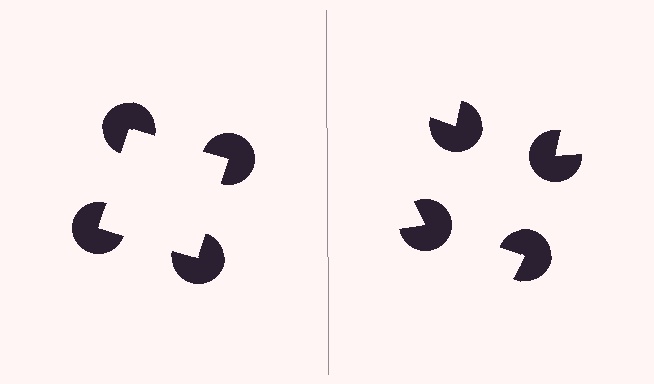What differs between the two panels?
The pac-man discs are positioned identically on both sides; only the wedge orientations differ. On the left they align to a square; on the right they are misaligned.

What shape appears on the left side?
An illusory square.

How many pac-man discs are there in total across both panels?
8 — 4 on each side.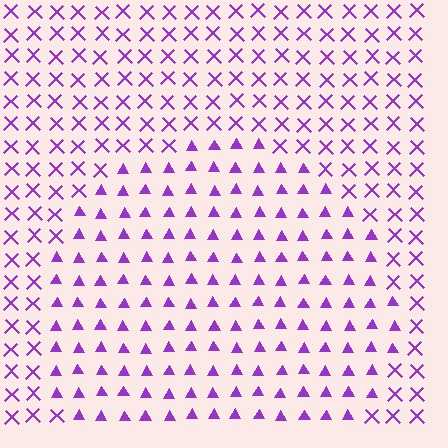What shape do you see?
I see a circle.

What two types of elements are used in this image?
The image uses triangles inside the circle region and X marks outside it.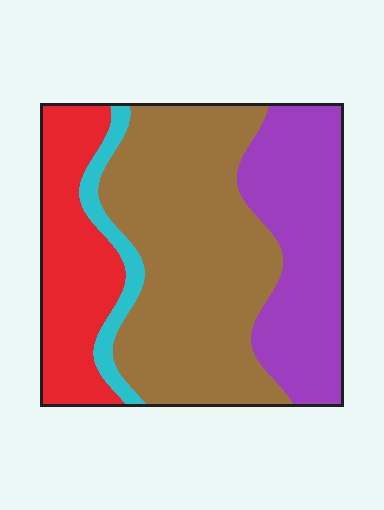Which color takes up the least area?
Cyan, at roughly 5%.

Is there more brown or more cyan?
Brown.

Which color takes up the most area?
Brown, at roughly 45%.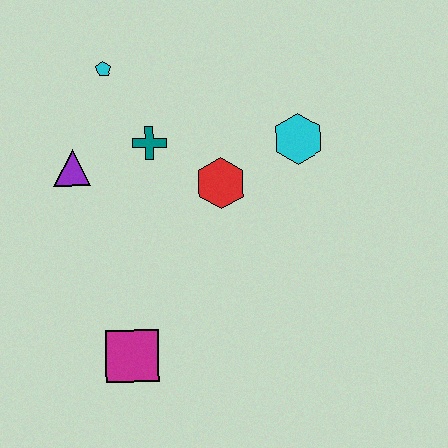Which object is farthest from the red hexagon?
The magenta square is farthest from the red hexagon.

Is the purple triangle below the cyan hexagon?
Yes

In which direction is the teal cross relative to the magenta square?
The teal cross is above the magenta square.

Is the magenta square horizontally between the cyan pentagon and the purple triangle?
No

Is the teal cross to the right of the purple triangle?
Yes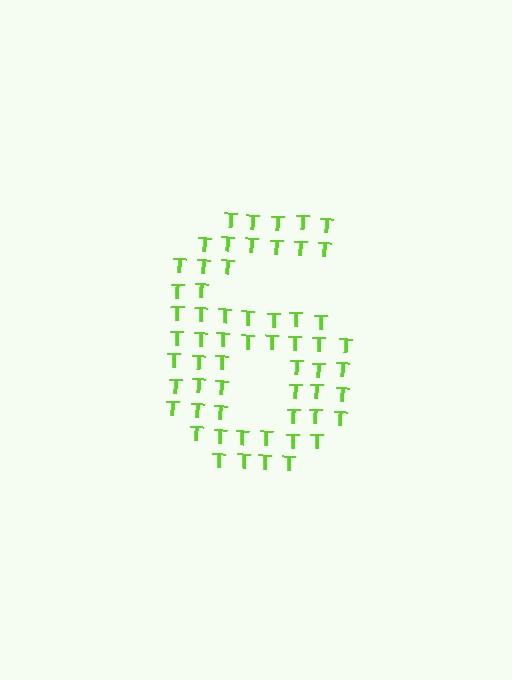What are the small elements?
The small elements are letter T's.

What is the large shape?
The large shape is the digit 6.